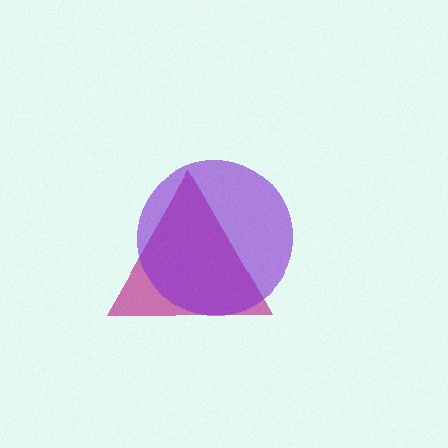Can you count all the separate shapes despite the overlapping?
Yes, there are 2 separate shapes.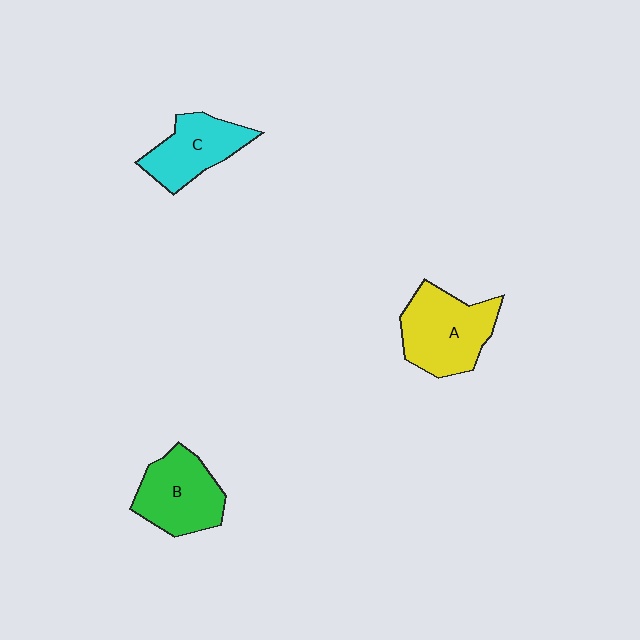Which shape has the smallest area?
Shape C (cyan).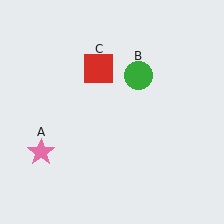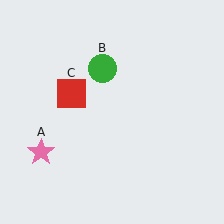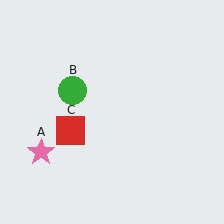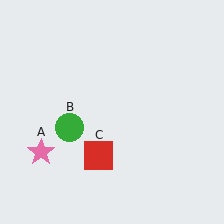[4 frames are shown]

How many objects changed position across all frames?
2 objects changed position: green circle (object B), red square (object C).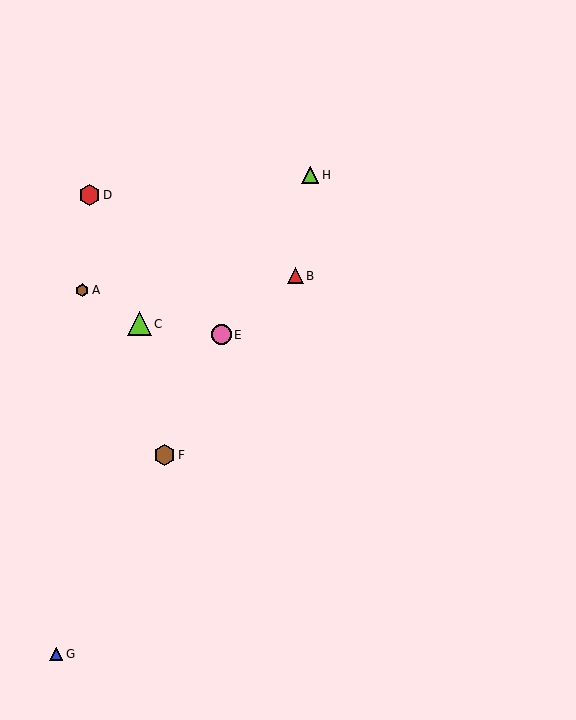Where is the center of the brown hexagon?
The center of the brown hexagon is at (82, 290).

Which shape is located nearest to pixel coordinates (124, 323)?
The lime triangle (labeled C) at (139, 324) is nearest to that location.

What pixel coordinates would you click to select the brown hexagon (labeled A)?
Click at (82, 290) to select the brown hexagon A.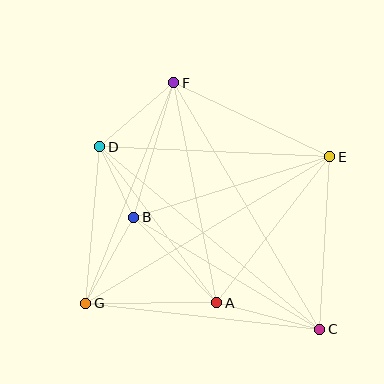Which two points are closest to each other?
Points B and D are closest to each other.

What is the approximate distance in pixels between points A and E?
The distance between A and E is approximately 185 pixels.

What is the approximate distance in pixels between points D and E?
The distance between D and E is approximately 230 pixels.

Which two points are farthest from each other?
Points C and F are farthest from each other.